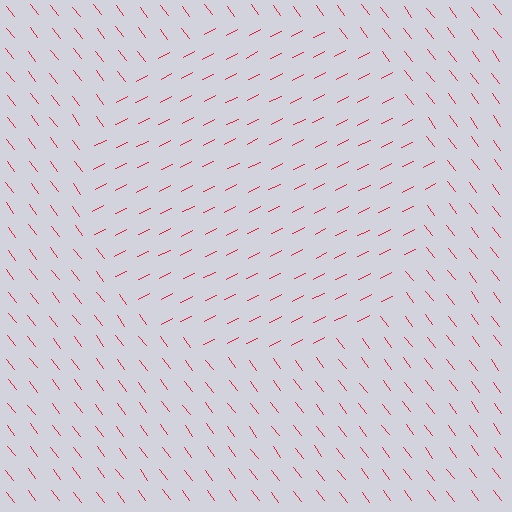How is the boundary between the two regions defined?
The boundary is defined purely by a change in line orientation (approximately 80 degrees difference). All lines are the same color and thickness.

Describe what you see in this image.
The image is filled with small red line segments. A circle region in the image has lines oriented differently from the surrounding lines, creating a visible texture boundary.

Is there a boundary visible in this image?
Yes, there is a texture boundary formed by a change in line orientation.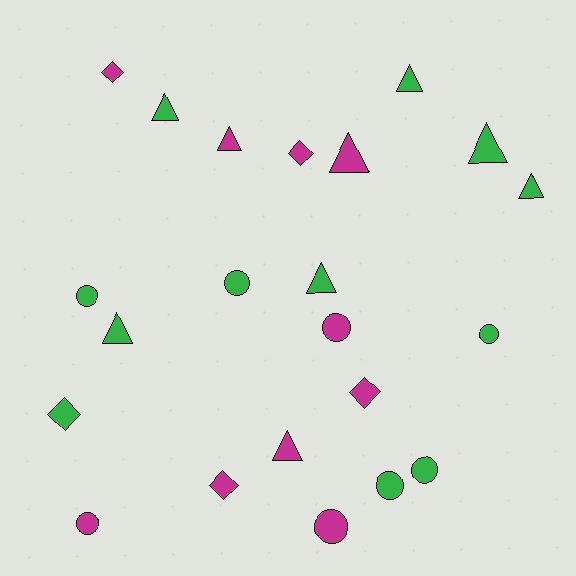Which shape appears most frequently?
Triangle, with 9 objects.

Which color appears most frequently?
Green, with 12 objects.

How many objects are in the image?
There are 22 objects.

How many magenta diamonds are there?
There are 4 magenta diamonds.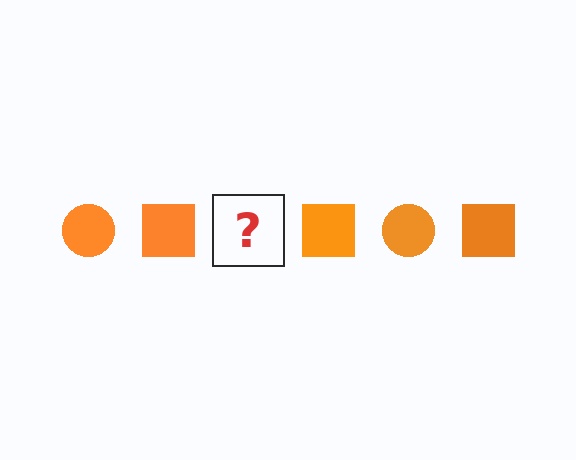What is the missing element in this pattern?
The missing element is an orange circle.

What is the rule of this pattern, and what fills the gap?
The rule is that the pattern cycles through circle, square shapes in orange. The gap should be filled with an orange circle.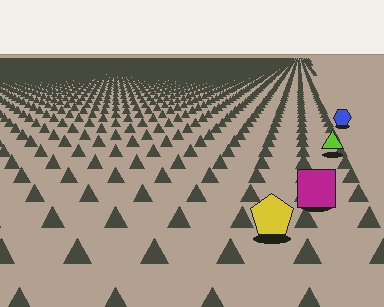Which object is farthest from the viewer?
The blue hexagon is farthest from the viewer. It appears smaller and the ground texture around it is denser.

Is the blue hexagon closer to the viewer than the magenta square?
No. The magenta square is closer — you can tell from the texture gradient: the ground texture is coarser near it.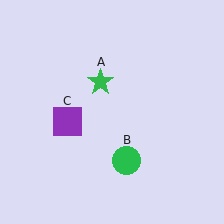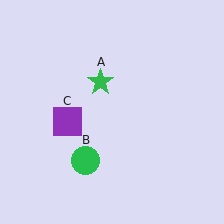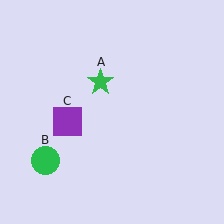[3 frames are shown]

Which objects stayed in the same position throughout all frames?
Green star (object A) and purple square (object C) remained stationary.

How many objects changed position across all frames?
1 object changed position: green circle (object B).